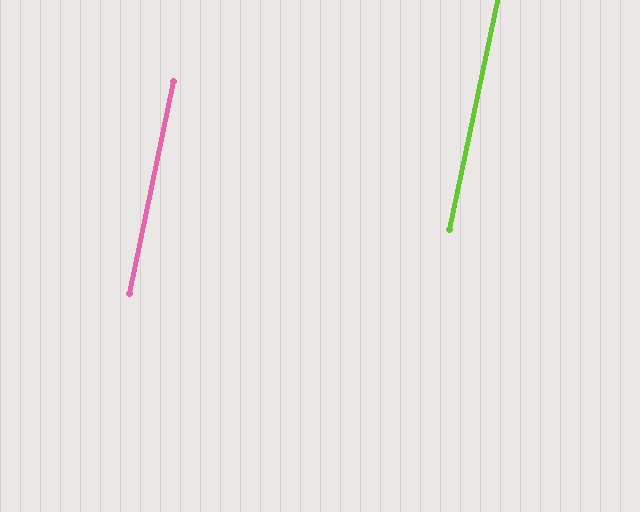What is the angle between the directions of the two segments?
Approximately 0 degrees.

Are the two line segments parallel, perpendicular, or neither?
Parallel — their directions differ by only 0.1°.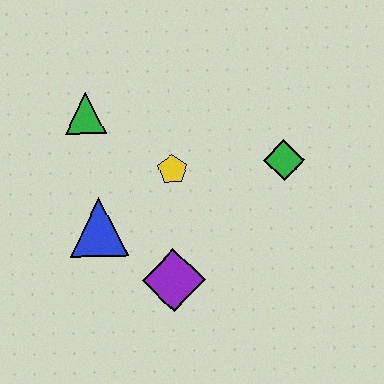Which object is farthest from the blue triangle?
The green diamond is farthest from the blue triangle.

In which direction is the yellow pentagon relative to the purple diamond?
The yellow pentagon is above the purple diamond.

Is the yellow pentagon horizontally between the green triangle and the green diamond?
Yes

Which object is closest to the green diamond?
The yellow pentagon is closest to the green diamond.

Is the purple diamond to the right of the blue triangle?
Yes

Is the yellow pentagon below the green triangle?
Yes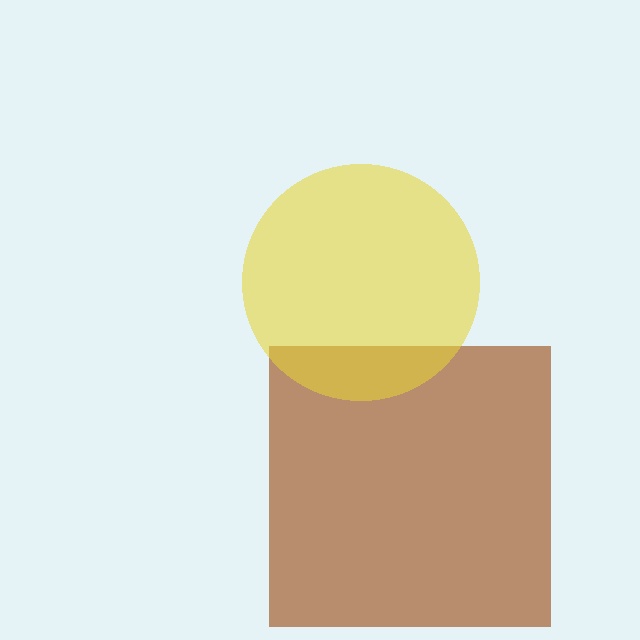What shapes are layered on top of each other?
The layered shapes are: a brown square, a yellow circle.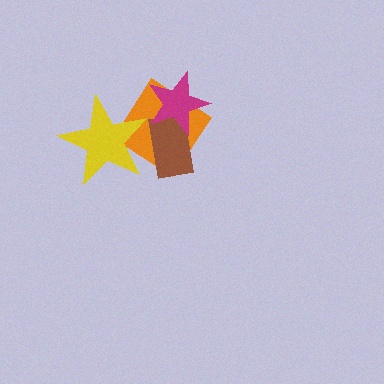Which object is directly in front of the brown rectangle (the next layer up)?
The yellow star is directly in front of the brown rectangle.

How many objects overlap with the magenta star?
2 objects overlap with the magenta star.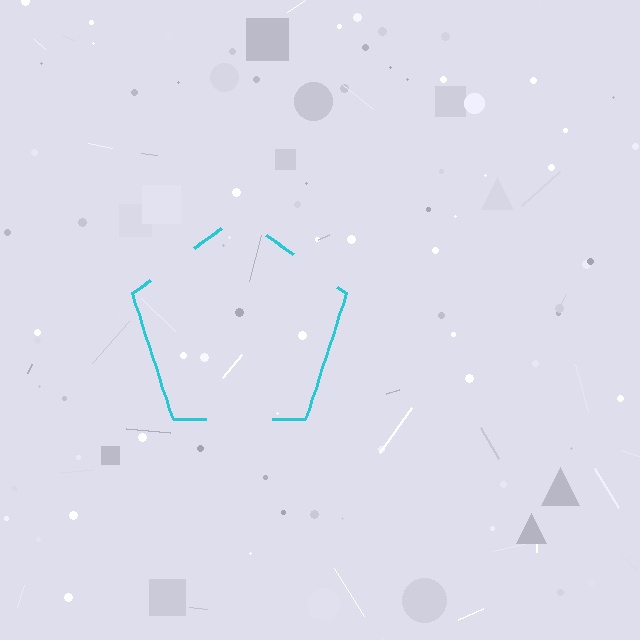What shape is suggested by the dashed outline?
The dashed outline suggests a pentagon.